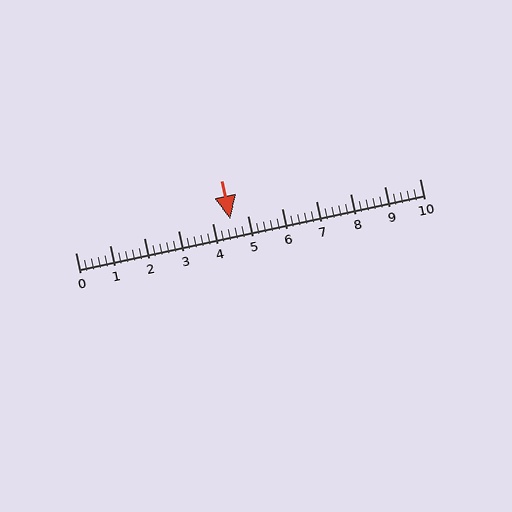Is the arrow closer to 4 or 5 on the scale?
The arrow is closer to 5.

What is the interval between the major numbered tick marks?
The major tick marks are spaced 1 units apart.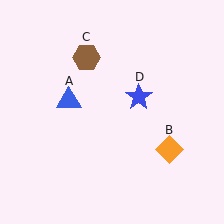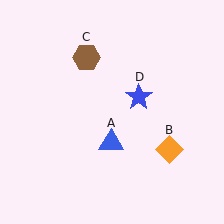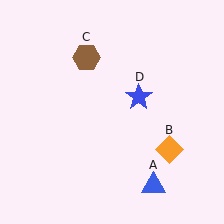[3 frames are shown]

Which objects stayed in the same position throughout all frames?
Orange diamond (object B) and brown hexagon (object C) and blue star (object D) remained stationary.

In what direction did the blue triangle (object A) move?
The blue triangle (object A) moved down and to the right.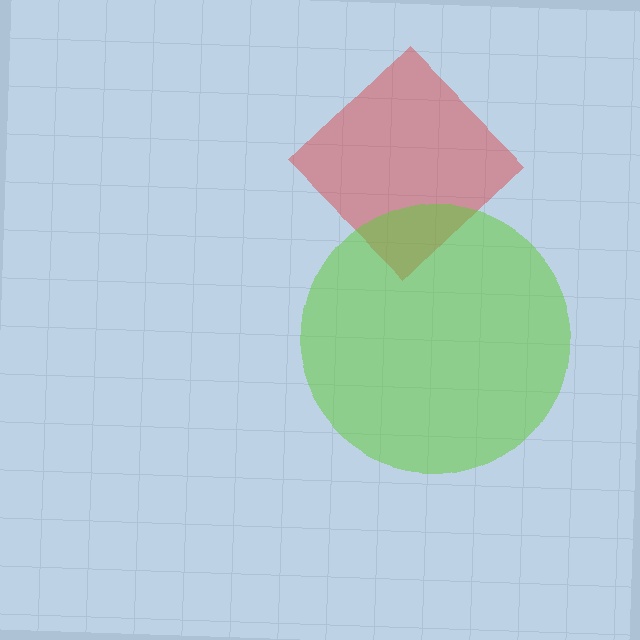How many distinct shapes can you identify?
There are 2 distinct shapes: a red diamond, a lime circle.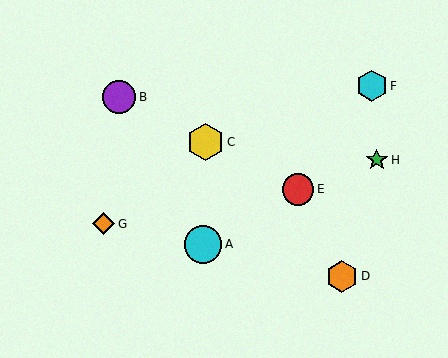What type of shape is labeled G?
Shape G is an orange diamond.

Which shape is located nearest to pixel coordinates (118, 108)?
The purple circle (labeled B) at (119, 97) is nearest to that location.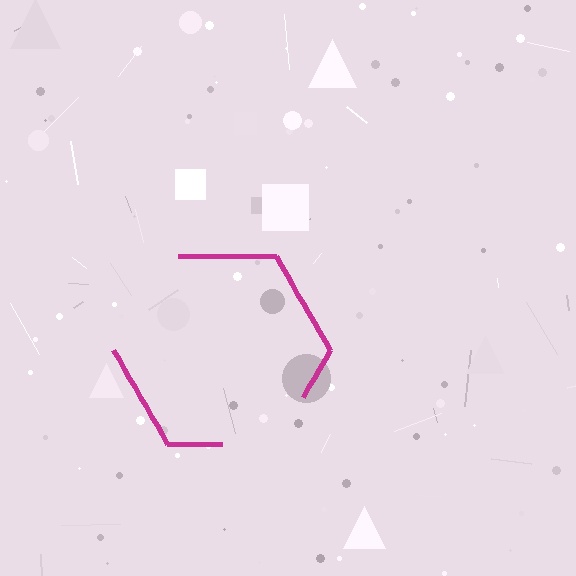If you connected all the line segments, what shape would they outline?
They would outline a hexagon.